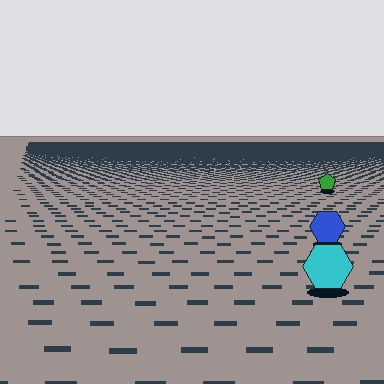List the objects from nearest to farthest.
From nearest to farthest: the cyan hexagon, the blue hexagon, the green pentagon.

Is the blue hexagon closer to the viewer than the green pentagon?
Yes. The blue hexagon is closer — you can tell from the texture gradient: the ground texture is coarser near it.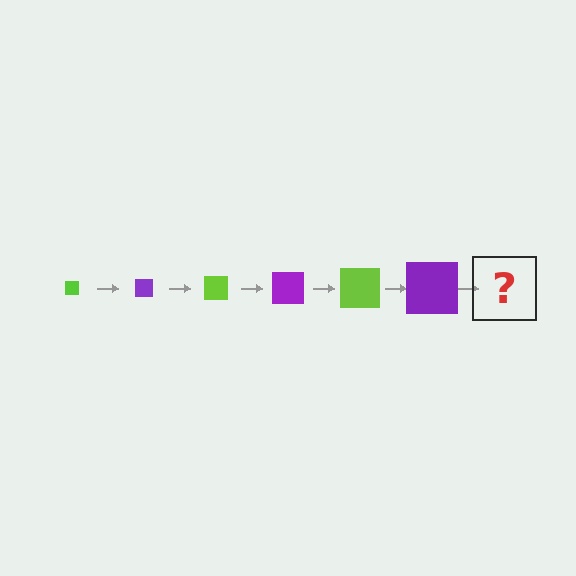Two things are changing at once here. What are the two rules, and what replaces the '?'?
The two rules are that the square grows larger each step and the color cycles through lime and purple. The '?' should be a lime square, larger than the previous one.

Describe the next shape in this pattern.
It should be a lime square, larger than the previous one.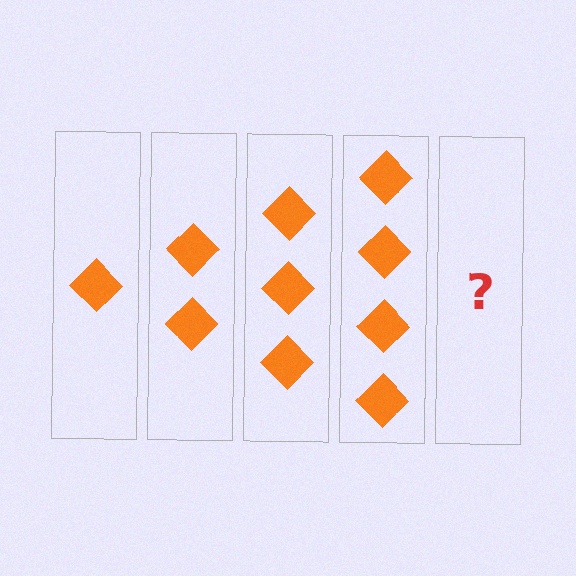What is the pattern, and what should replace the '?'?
The pattern is that each step adds one more diamond. The '?' should be 5 diamonds.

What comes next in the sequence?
The next element should be 5 diamonds.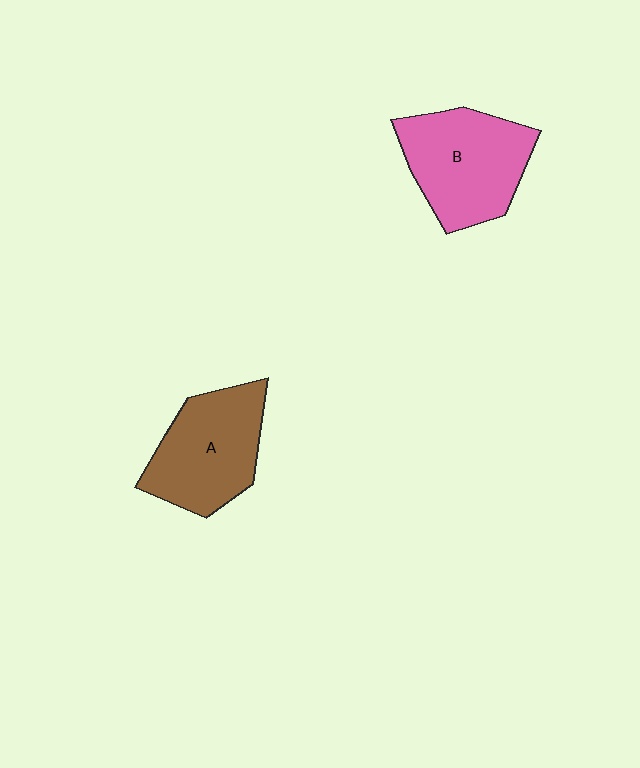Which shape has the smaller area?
Shape A (brown).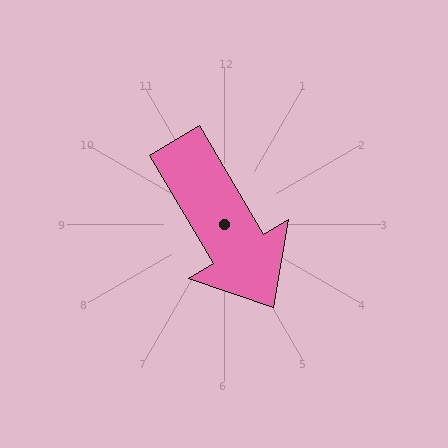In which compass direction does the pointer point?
Southeast.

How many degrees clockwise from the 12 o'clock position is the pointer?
Approximately 149 degrees.